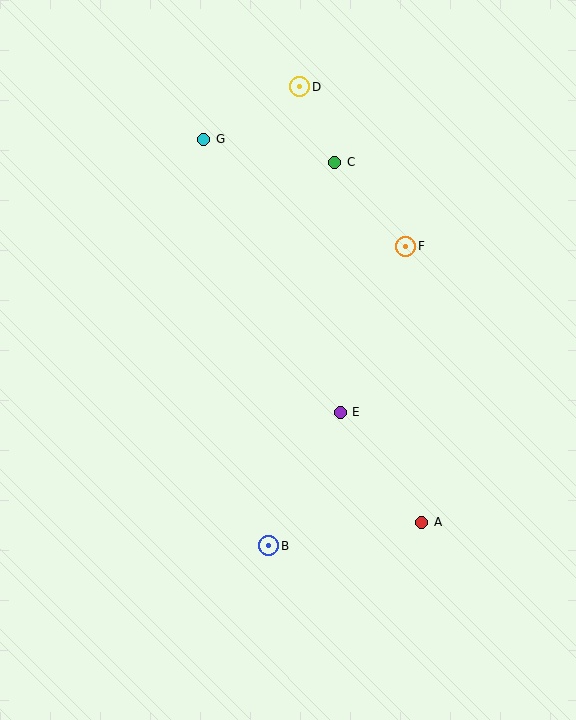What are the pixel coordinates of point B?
Point B is at (269, 546).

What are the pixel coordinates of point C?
Point C is at (335, 162).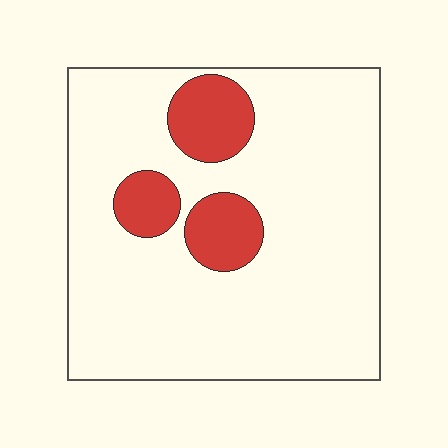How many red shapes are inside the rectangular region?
3.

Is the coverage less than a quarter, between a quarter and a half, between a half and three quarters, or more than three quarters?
Less than a quarter.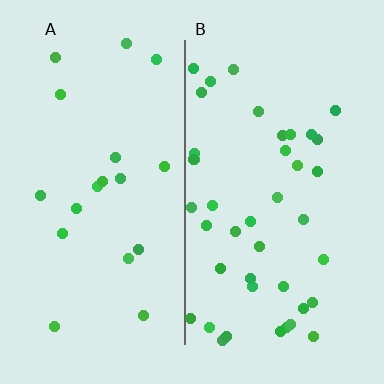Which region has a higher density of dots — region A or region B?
B (the right).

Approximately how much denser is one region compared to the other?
Approximately 2.2× — region B over region A.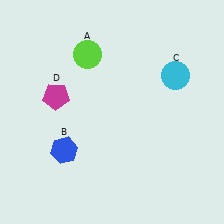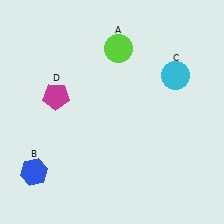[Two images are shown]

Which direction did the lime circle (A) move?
The lime circle (A) moved right.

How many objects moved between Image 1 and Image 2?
2 objects moved between the two images.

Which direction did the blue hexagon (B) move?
The blue hexagon (B) moved left.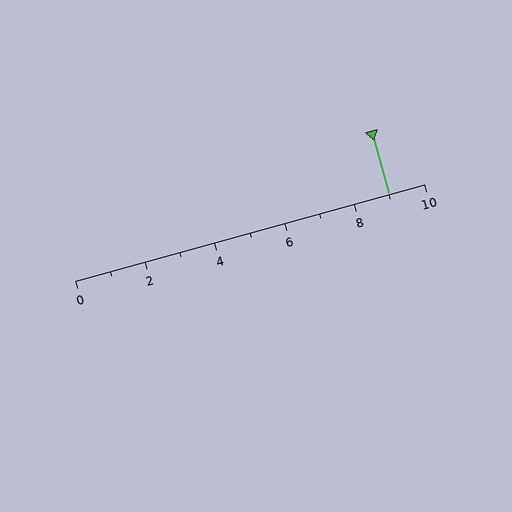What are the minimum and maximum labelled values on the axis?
The axis runs from 0 to 10.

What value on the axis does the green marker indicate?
The marker indicates approximately 9.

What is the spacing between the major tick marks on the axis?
The major ticks are spaced 2 apart.